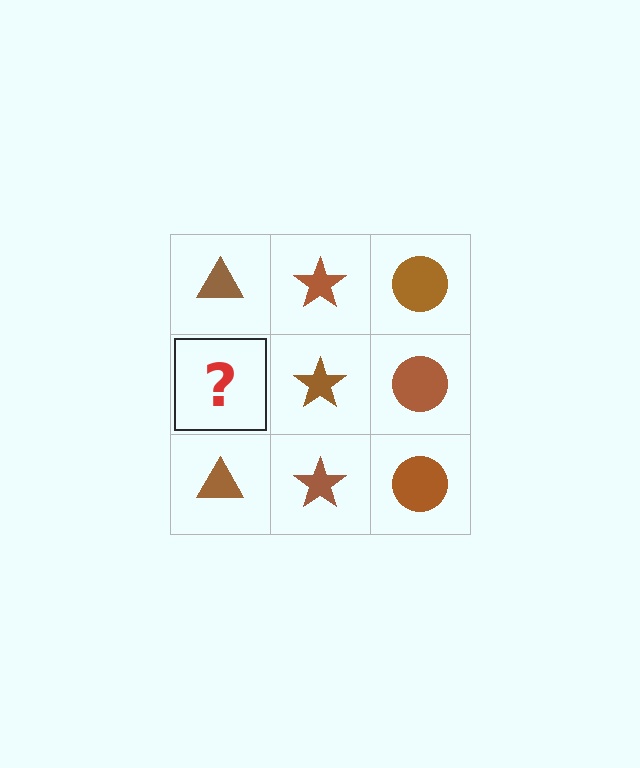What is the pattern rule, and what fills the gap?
The rule is that each column has a consistent shape. The gap should be filled with a brown triangle.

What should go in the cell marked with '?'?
The missing cell should contain a brown triangle.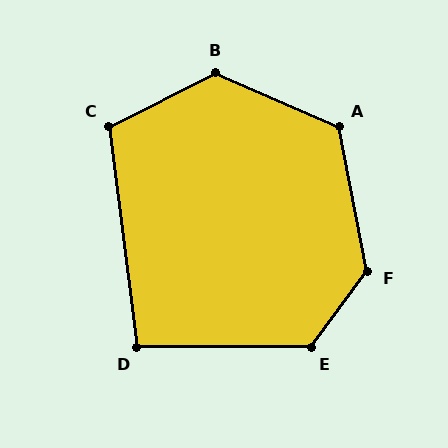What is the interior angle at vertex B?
Approximately 130 degrees (obtuse).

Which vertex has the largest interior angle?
F, at approximately 133 degrees.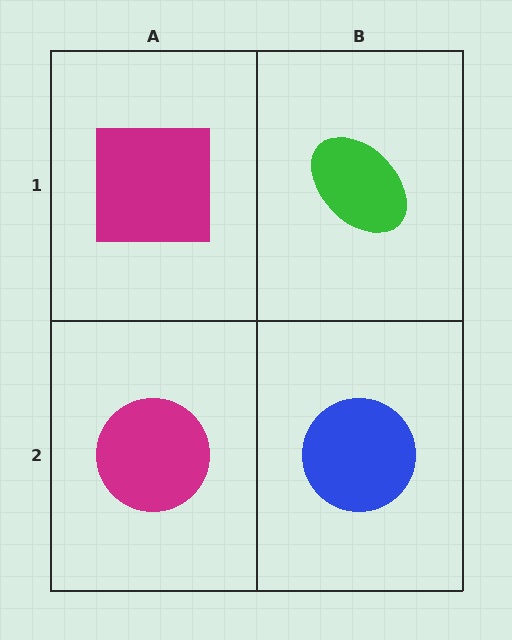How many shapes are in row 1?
2 shapes.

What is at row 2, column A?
A magenta circle.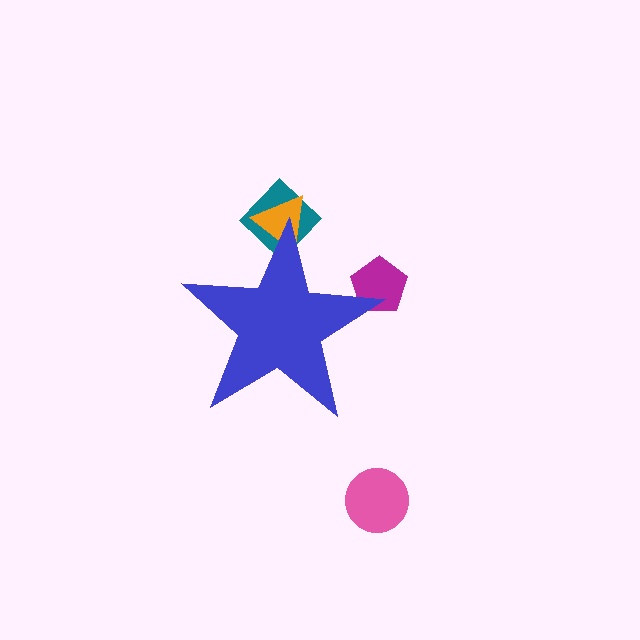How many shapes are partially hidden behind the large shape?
3 shapes are partially hidden.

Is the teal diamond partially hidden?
Yes, the teal diamond is partially hidden behind the blue star.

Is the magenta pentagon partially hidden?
Yes, the magenta pentagon is partially hidden behind the blue star.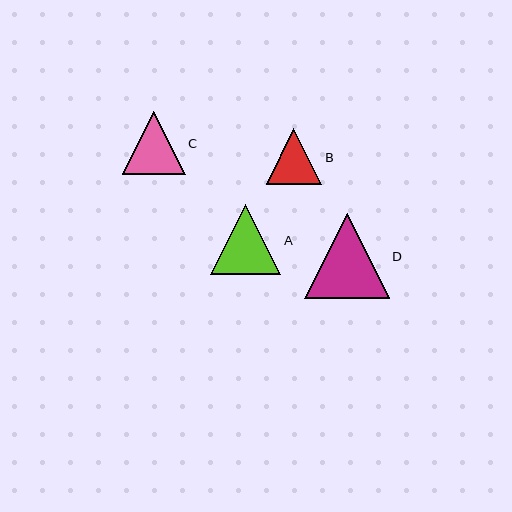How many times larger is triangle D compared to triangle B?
Triangle D is approximately 1.5 times the size of triangle B.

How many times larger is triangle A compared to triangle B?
Triangle A is approximately 1.3 times the size of triangle B.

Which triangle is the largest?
Triangle D is the largest with a size of approximately 84 pixels.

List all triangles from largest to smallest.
From largest to smallest: D, A, C, B.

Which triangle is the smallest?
Triangle B is the smallest with a size of approximately 55 pixels.